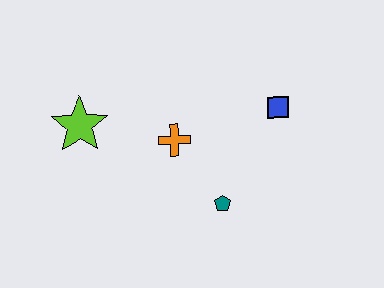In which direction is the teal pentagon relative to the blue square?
The teal pentagon is below the blue square.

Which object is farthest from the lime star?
The blue square is farthest from the lime star.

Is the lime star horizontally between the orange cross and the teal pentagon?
No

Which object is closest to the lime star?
The orange cross is closest to the lime star.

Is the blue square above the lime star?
Yes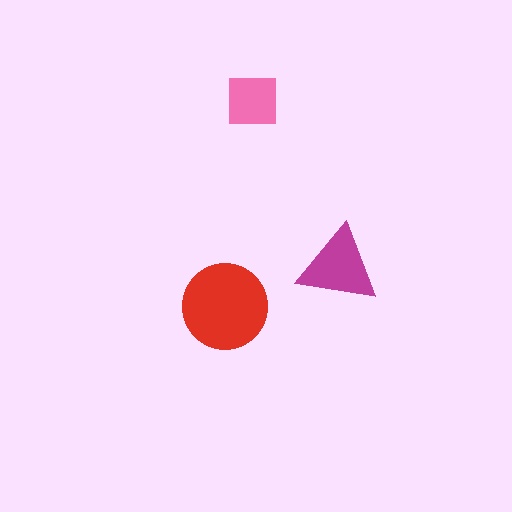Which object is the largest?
The red circle.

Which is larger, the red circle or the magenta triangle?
The red circle.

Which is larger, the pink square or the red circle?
The red circle.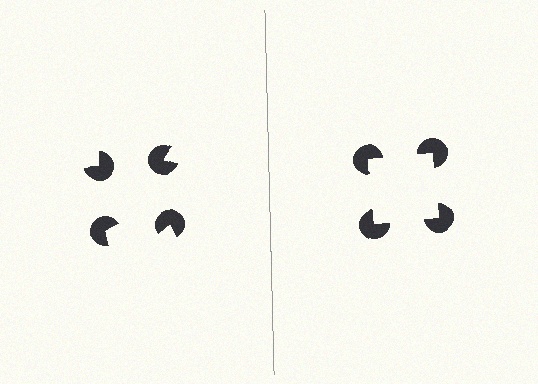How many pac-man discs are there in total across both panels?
8 — 4 on each side.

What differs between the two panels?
The pac-man discs are positioned identically on both sides; only the wedge orientations differ. On the right they align to a square; on the left they are misaligned.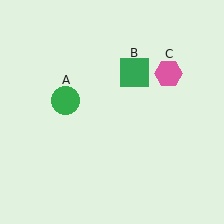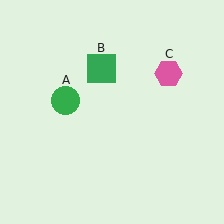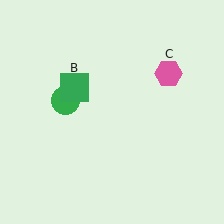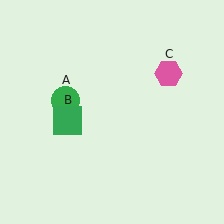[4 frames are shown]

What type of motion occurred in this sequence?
The green square (object B) rotated counterclockwise around the center of the scene.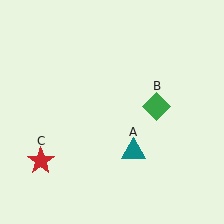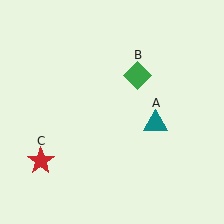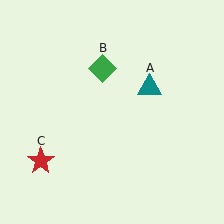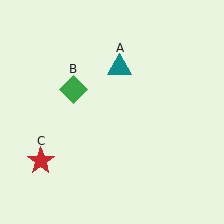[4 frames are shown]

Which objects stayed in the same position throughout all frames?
Red star (object C) remained stationary.